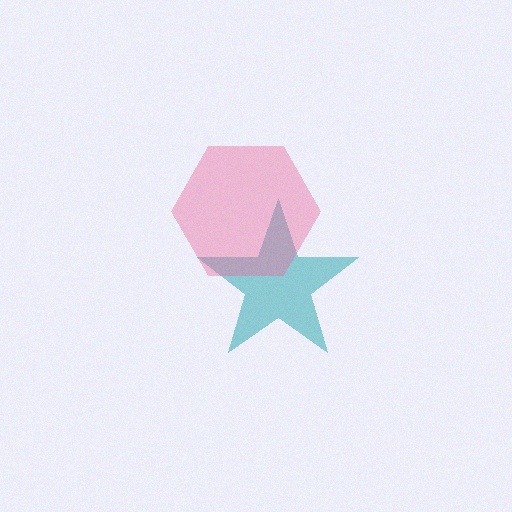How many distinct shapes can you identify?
There are 2 distinct shapes: a teal star, a pink hexagon.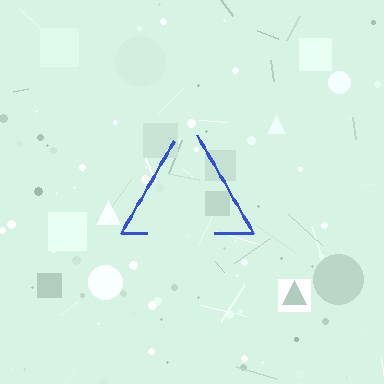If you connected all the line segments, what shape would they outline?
They would outline a triangle.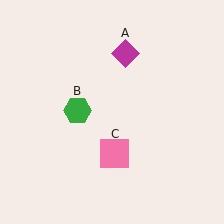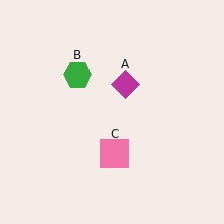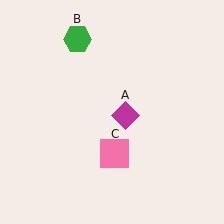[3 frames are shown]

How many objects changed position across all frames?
2 objects changed position: magenta diamond (object A), green hexagon (object B).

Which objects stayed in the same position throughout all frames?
Pink square (object C) remained stationary.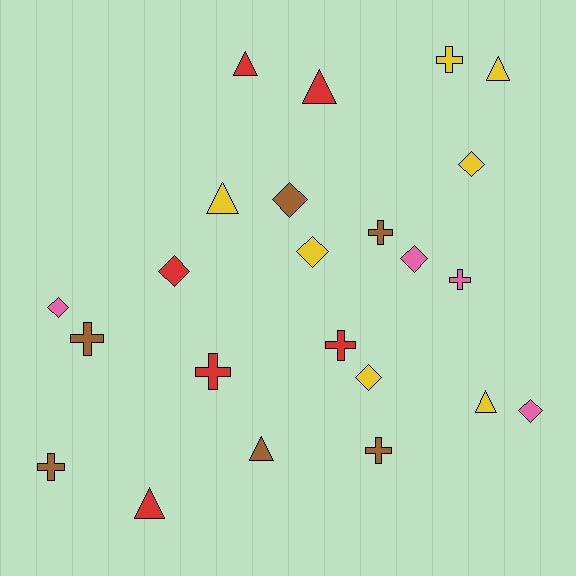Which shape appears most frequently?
Cross, with 8 objects.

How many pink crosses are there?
There is 1 pink cross.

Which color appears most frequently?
Yellow, with 7 objects.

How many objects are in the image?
There are 23 objects.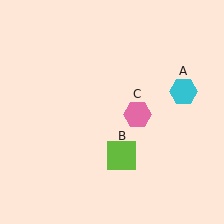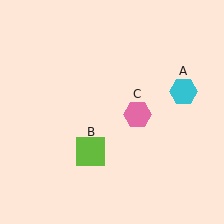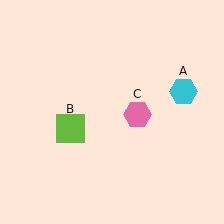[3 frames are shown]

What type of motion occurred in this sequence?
The lime square (object B) rotated clockwise around the center of the scene.